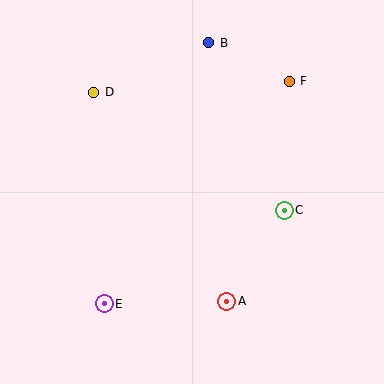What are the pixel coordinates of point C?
Point C is at (284, 210).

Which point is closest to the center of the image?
Point C at (284, 210) is closest to the center.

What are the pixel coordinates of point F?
Point F is at (289, 81).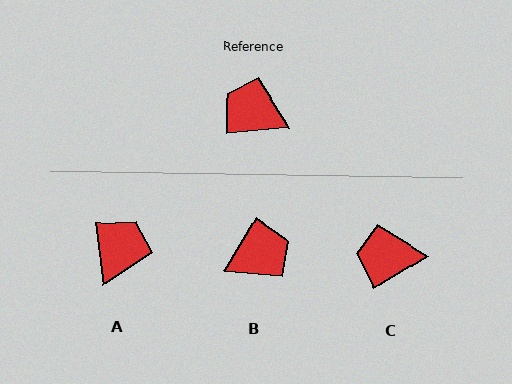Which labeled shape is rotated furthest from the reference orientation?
B, about 126 degrees away.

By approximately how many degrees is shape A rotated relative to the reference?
Approximately 88 degrees clockwise.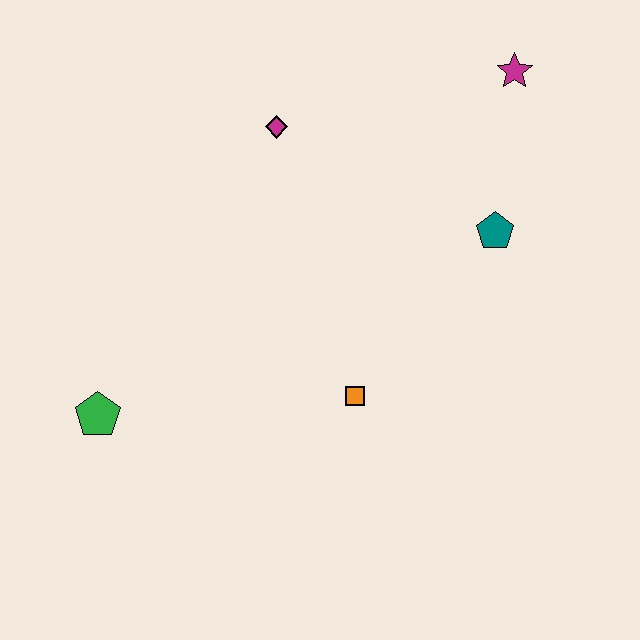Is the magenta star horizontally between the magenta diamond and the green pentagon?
No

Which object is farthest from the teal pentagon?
The green pentagon is farthest from the teal pentagon.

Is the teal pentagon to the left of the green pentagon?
No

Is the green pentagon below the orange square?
Yes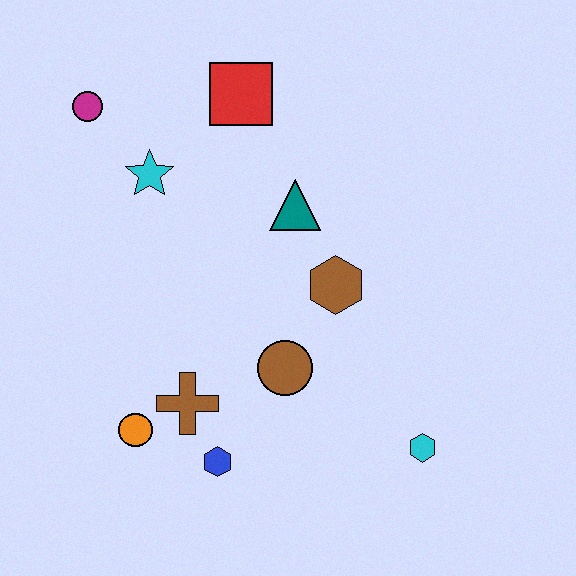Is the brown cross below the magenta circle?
Yes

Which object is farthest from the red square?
The cyan hexagon is farthest from the red square.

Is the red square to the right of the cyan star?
Yes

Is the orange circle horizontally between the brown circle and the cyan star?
No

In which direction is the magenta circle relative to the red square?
The magenta circle is to the left of the red square.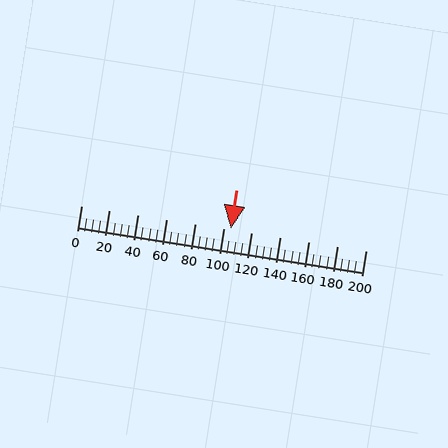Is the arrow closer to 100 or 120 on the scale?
The arrow is closer to 100.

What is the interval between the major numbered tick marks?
The major tick marks are spaced 20 units apart.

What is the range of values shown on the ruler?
The ruler shows values from 0 to 200.